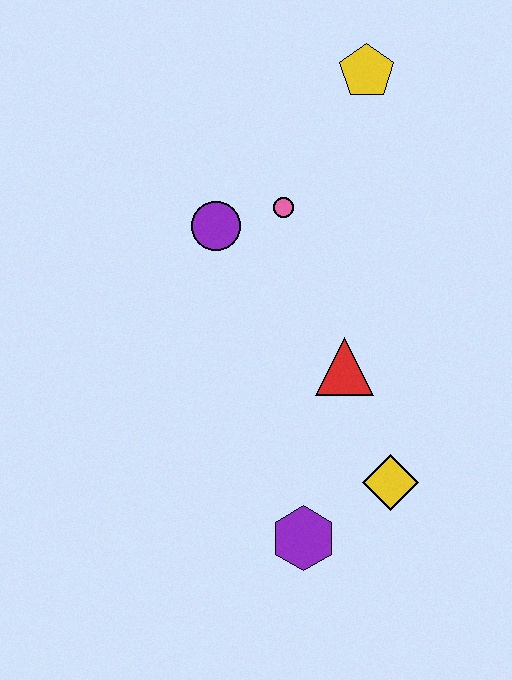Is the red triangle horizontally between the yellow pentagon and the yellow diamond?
No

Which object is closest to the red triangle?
The yellow diamond is closest to the red triangle.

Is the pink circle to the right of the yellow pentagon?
No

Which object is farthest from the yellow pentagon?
The purple hexagon is farthest from the yellow pentagon.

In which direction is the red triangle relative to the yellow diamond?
The red triangle is above the yellow diamond.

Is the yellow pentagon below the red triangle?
No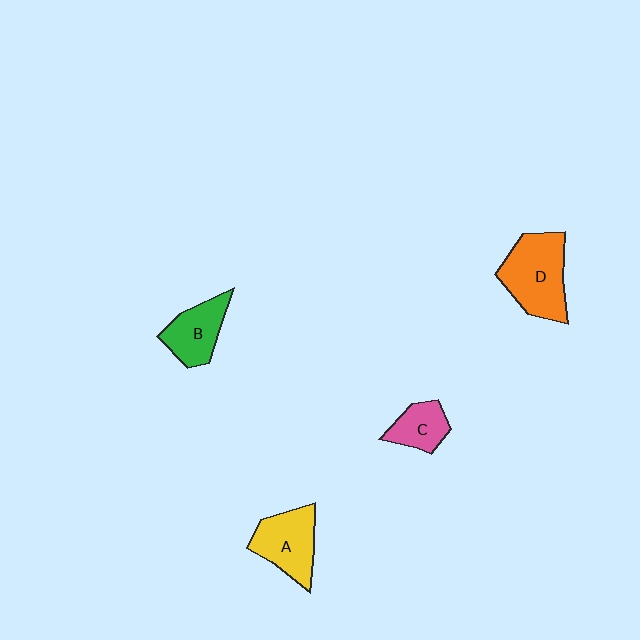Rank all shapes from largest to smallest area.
From largest to smallest: D (orange), A (yellow), B (green), C (pink).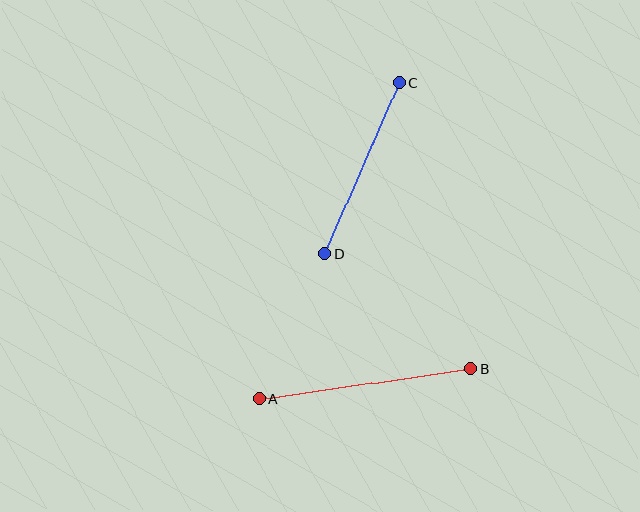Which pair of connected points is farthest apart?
Points A and B are farthest apart.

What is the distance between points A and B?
The distance is approximately 214 pixels.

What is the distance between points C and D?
The distance is approximately 186 pixels.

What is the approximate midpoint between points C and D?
The midpoint is at approximately (362, 168) pixels.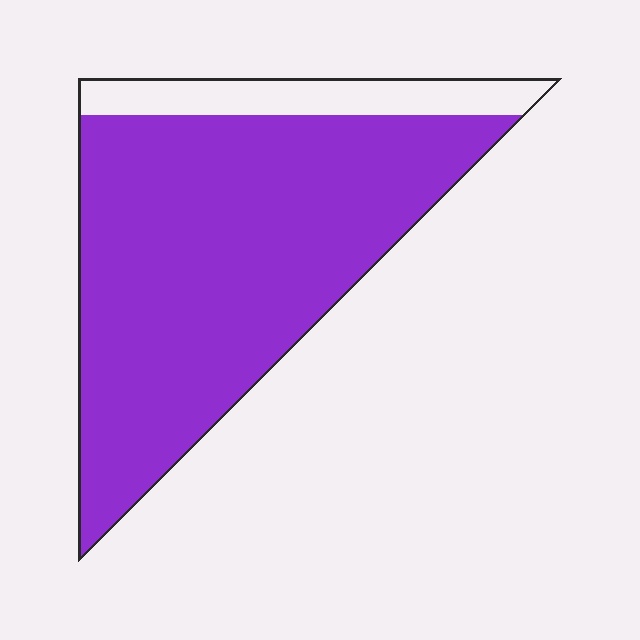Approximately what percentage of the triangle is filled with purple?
Approximately 85%.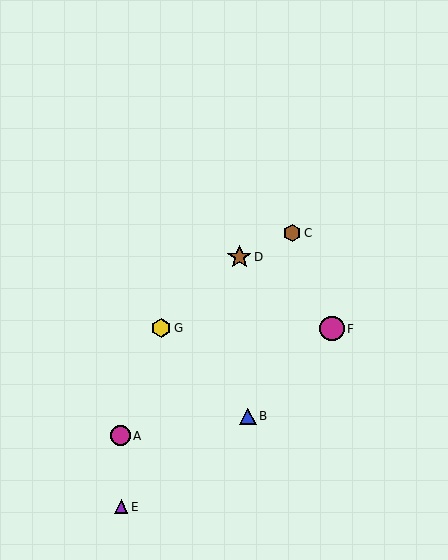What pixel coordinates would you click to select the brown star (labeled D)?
Click at (239, 257) to select the brown star D.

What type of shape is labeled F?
Shape F is a magenta circle.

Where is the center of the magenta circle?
The center of the magenta circle is at (121, 436).